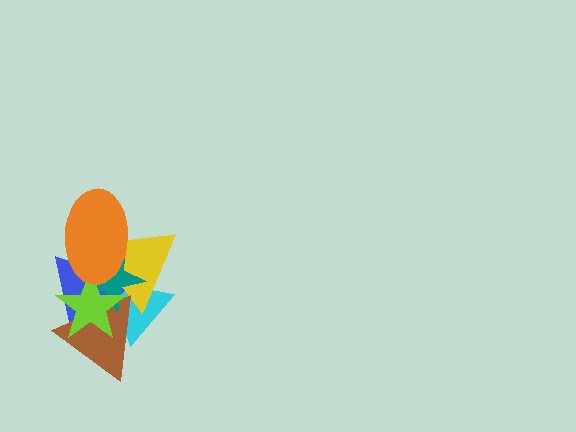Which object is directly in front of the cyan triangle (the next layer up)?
The blue triangle is directly in front of the cyan triangle.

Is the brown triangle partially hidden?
Yes, it is partially covered by another shape.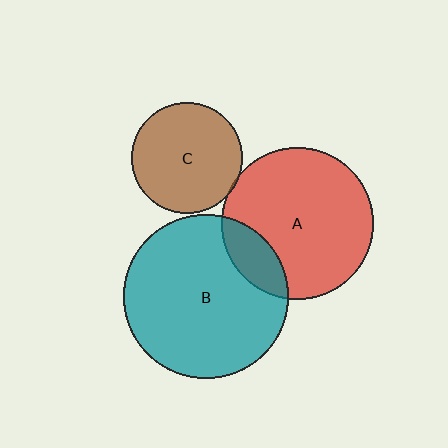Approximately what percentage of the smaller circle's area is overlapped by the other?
Approximately 5%.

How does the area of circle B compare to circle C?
Approximately 2.2 times.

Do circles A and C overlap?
Yes.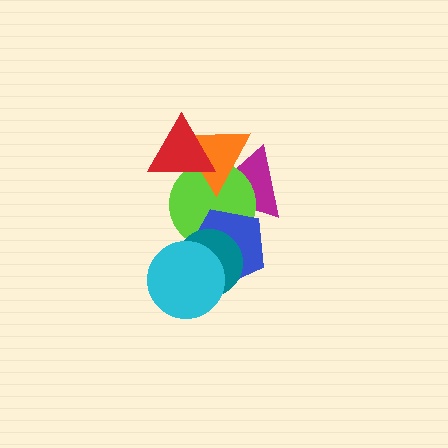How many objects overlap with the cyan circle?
2 objects overlap with the cyan circle.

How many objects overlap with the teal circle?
3 objects overlap with the teal circle.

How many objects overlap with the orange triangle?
3 objects overlap with the orange triangle.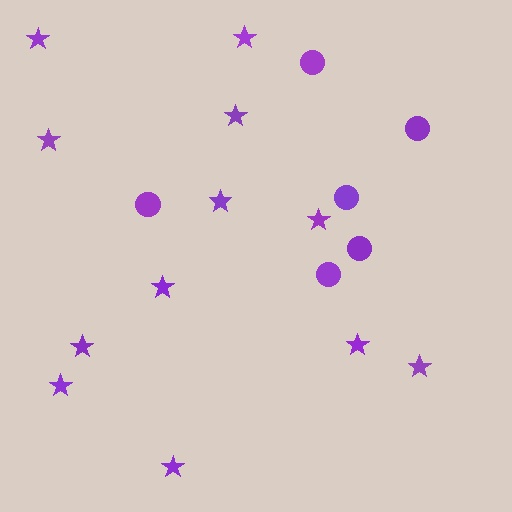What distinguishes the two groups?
There are 2 groups: one group of circles (6) and one group of stars (12).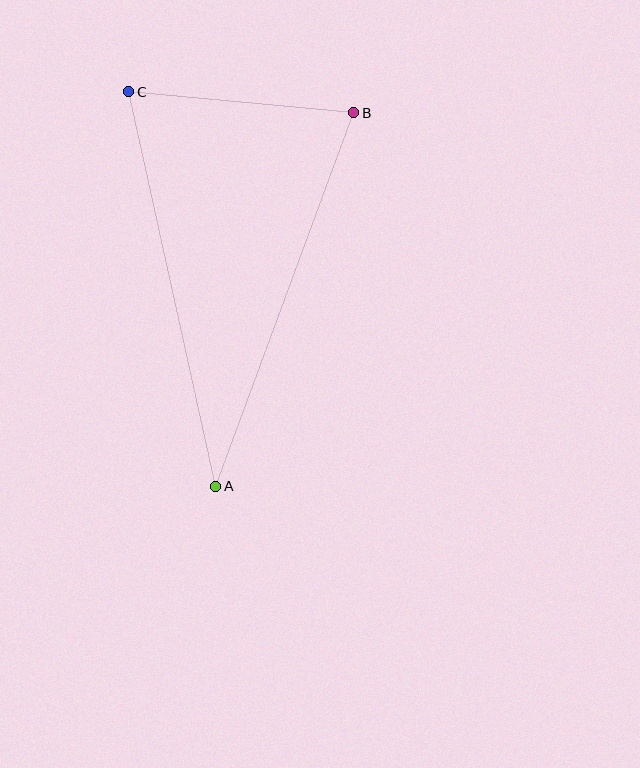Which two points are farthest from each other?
Points A and C are farthest from each other.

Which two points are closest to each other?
Points B and C are closest to each other.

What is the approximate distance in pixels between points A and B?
The distance between A and B is approximately 398 pixels.